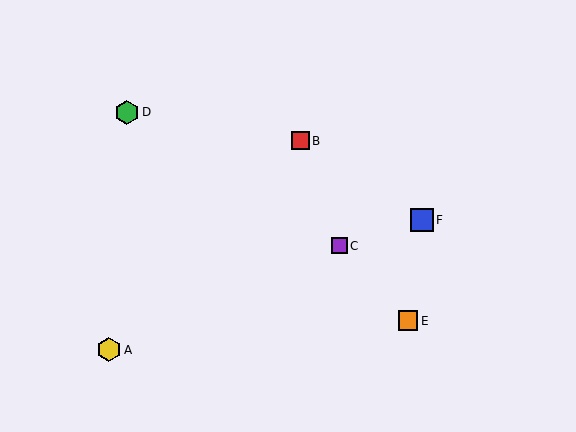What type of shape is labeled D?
Shape D is a green hexagon.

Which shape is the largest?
The green hexagon (labeled D) is the largest.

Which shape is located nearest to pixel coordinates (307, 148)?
The red square (labeled B) at (300, 141) is nearest to that location.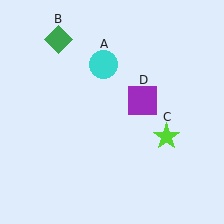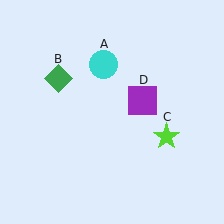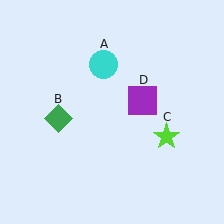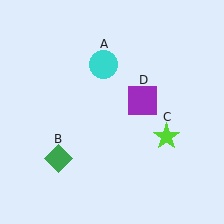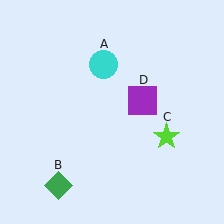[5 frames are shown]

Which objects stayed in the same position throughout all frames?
Cyan circle (object A) and lime star (object C) and purple square (object D) remained stationary.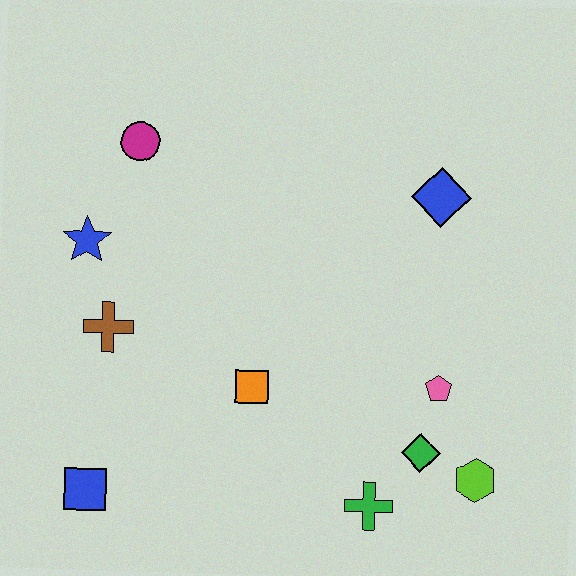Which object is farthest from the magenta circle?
The lime hexagon is farthest from the magenta circle.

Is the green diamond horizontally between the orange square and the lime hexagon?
Yes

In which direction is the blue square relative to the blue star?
The blue square is below the blue star.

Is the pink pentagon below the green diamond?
No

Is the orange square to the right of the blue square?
Yes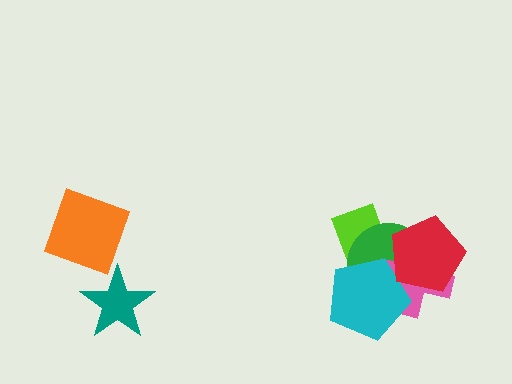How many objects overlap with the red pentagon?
3 objects overlap with the red pentagon.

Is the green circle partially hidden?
Yes, it is partially covered by another shape.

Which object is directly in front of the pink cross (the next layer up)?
The cyan pentagon is directly in front of the pink cross.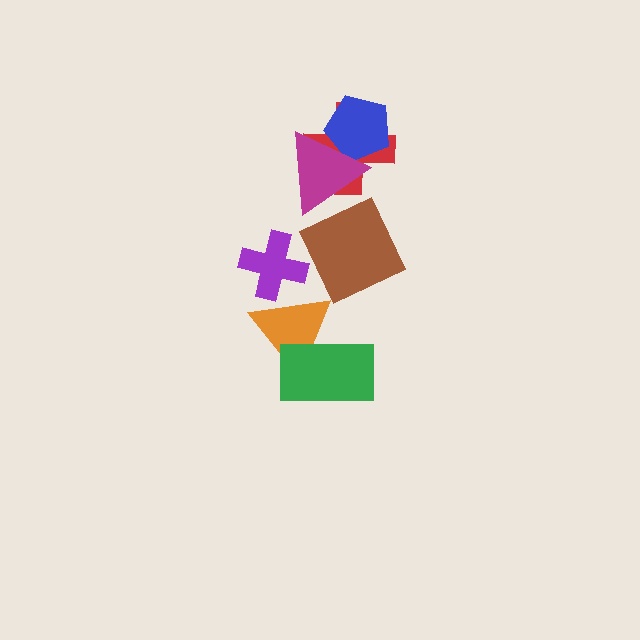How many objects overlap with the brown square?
0 objects overlap with the brown square.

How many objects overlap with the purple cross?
1 object overlaps with the purple cross.